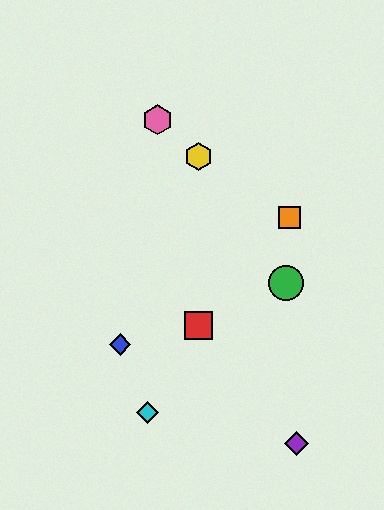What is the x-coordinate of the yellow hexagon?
The yellow hexagon is at x≈198.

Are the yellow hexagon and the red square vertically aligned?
Yes, both are at x≈198.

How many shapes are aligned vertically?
2 shapes (the red square, the yellow hexagon) are aligned vertically.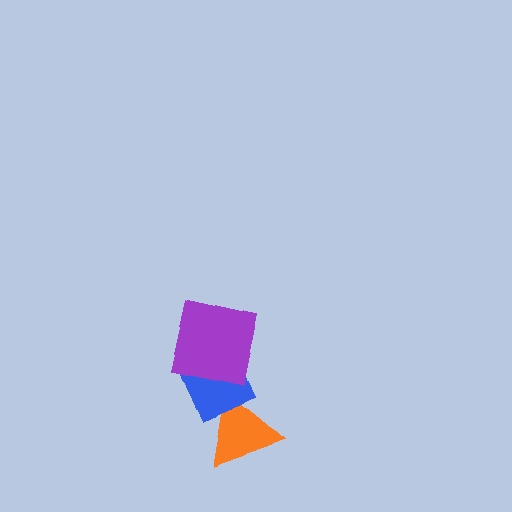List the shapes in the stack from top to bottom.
From top to bottom: the purple square, the blue diamond, the orange triangle.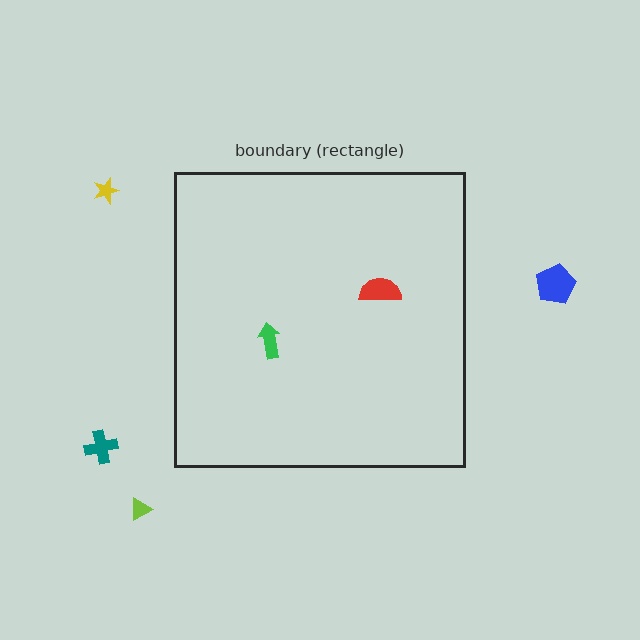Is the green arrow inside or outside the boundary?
Inside.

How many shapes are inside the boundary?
2 inside, 4 outside.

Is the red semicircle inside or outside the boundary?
Inside.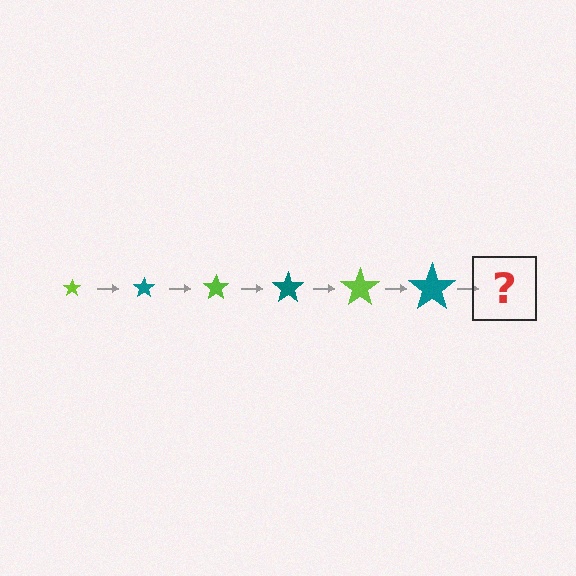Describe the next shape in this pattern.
It should be a lime star, larger than the previous one.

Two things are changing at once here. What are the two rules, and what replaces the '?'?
The two rules are that the star grows larger each step and the color cycles through lime and teal. The '?' should be a lime star, larger than the previous one.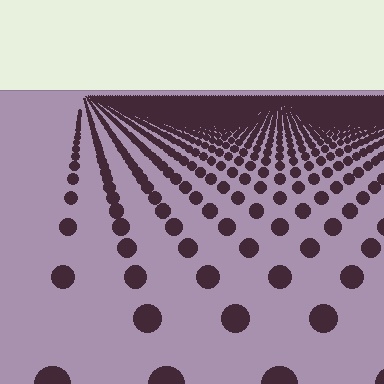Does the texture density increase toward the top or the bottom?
Density increases toward the top.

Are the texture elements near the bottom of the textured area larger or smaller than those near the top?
Larger. Near the bottom, elements are closer to the viewer and appear at a bigger on-screen size.